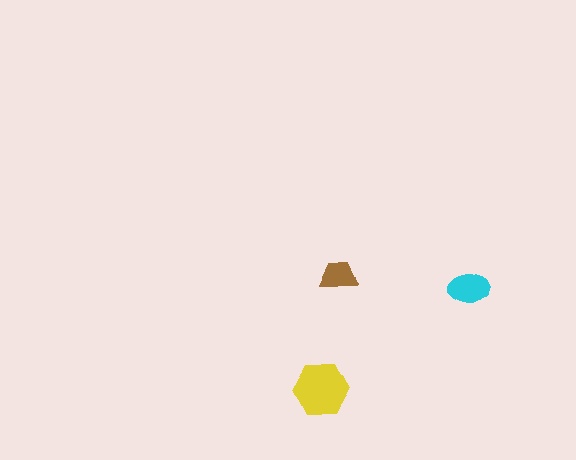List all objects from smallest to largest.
The brown trapezoid, the cyan ellipse, the yellow hexagon.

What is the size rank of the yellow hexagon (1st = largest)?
1st.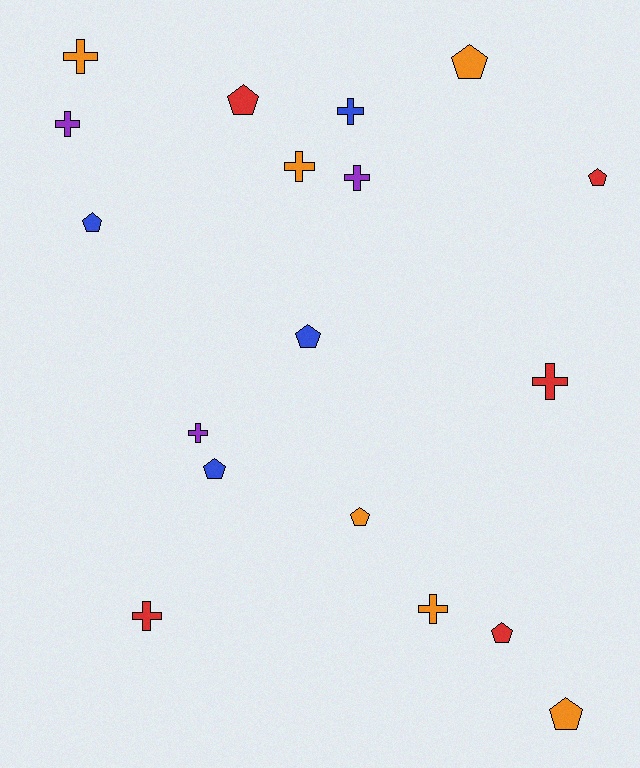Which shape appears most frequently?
Cross, with 9 objects.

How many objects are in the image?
There are 18 objects.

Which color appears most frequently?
Orange, with 6 objects.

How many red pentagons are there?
There are 3 red pentagons.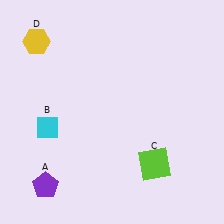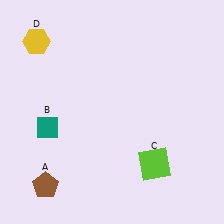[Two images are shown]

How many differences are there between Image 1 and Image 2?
There are 2 differences between the two images.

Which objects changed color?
A changed from purple to brown. B changed from cyan to teal.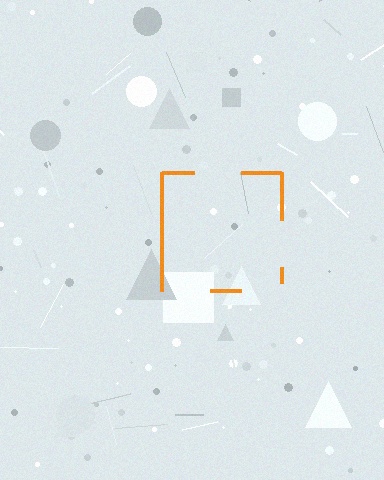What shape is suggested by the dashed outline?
The dashed outline suggests a square.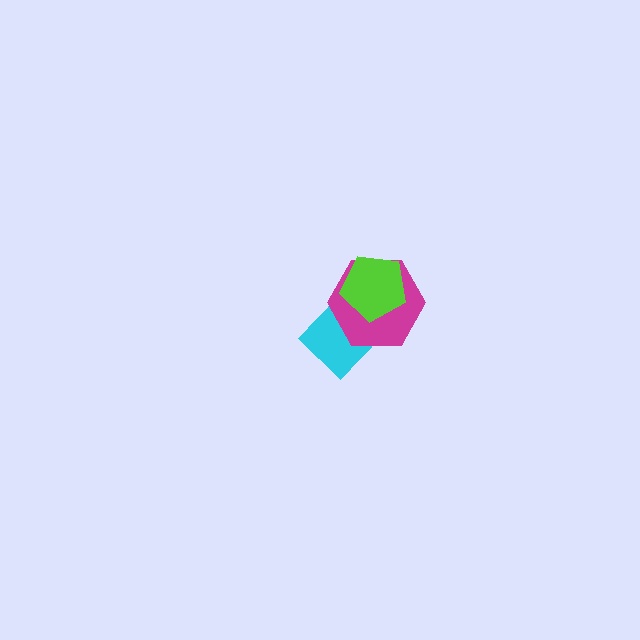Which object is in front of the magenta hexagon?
The lime pentagon is in front of the magenta hexagon.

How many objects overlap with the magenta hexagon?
2 objects overlap with the magenta hexagon.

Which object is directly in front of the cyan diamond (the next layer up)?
The magenta hexagon is directly in front of the cyan diamond.